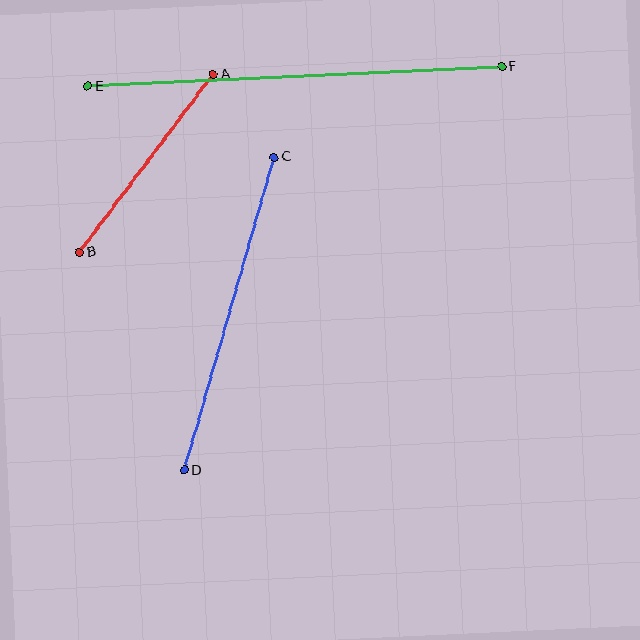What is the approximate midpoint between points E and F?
The midpoint is at approximately (295, 76) pixels.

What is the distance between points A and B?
The distance is approximately 222 pixels.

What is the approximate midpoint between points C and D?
The midpoint is at approximately (229, 314) pixels.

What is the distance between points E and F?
The distance is approximately 414 pixels.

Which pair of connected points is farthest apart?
Points E and F are farthest apart.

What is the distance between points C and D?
The distance is approximately 326 pixels.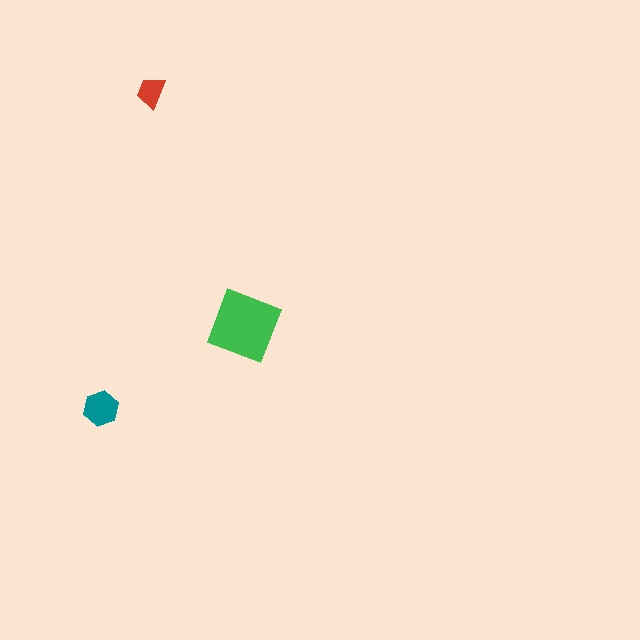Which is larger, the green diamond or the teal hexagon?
The green diamond.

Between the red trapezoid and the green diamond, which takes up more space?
The green diamond.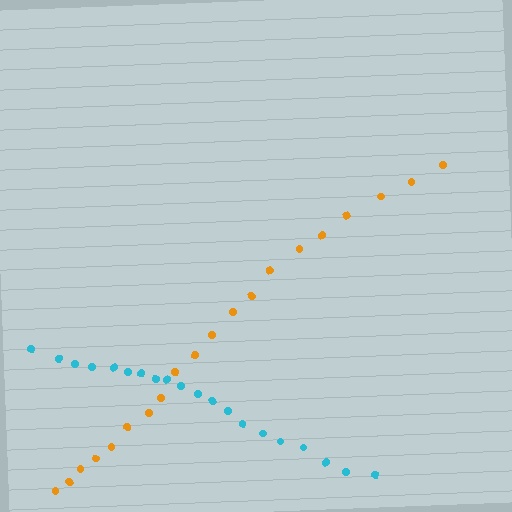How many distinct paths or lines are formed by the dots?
There are 2 distinct paths.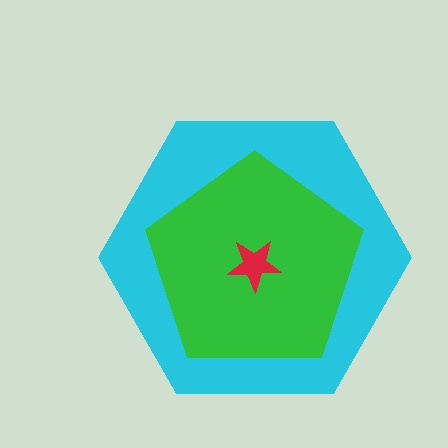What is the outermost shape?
The cyan hexagon.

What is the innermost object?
The red star.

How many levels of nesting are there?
3.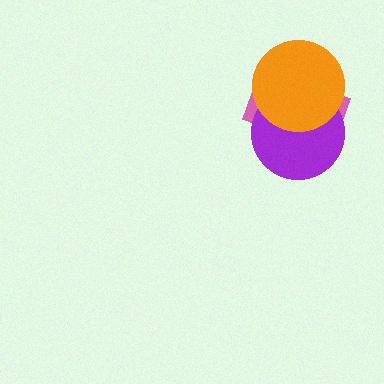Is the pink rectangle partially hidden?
Yes, it is partially covered by another shape.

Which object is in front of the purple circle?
The orange circle is in front of the purple circle.